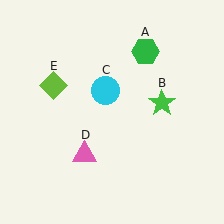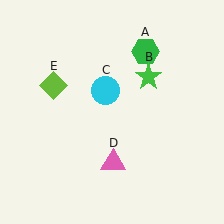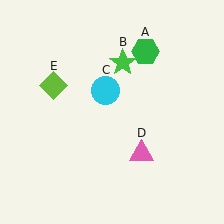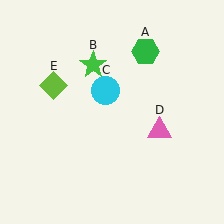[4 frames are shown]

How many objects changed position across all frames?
2 objects changed position: green star (object B), pink triangle (object D).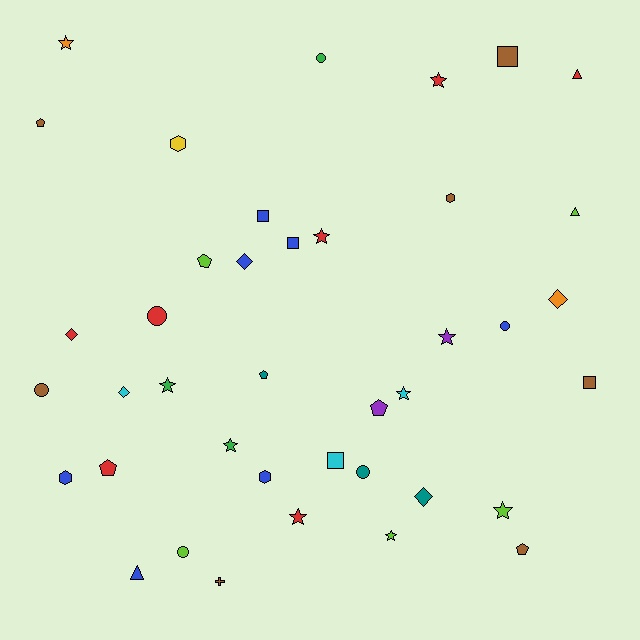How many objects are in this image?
There are 40 objects.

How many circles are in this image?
There are 6 circles.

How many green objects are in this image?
There are 3 green objects.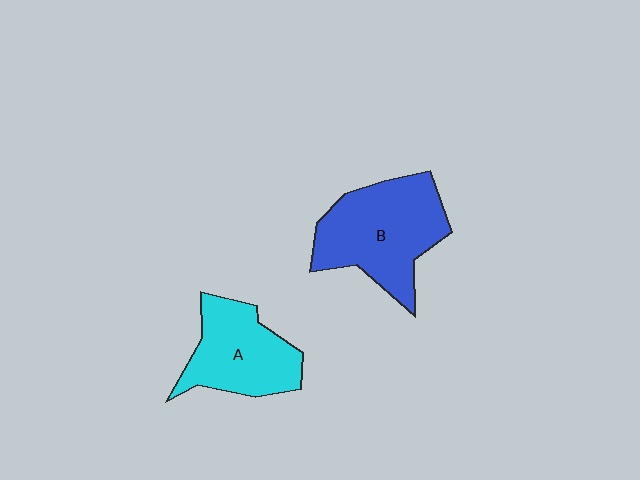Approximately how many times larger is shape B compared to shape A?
Approximately 1.3 times.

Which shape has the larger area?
Shape B (blue).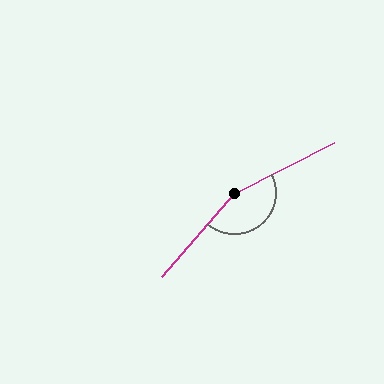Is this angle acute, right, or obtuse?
It is obtuse.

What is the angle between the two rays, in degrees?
Approximately 158 degrees.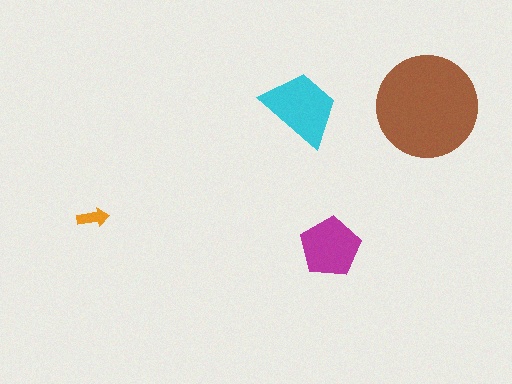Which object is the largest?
The brown circle.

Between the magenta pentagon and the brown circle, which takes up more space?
The brown circle.